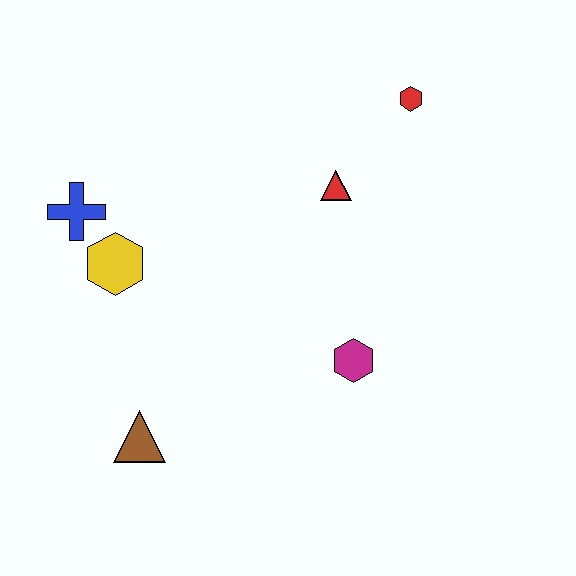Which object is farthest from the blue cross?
The red hexagon is farthest from the blue cross.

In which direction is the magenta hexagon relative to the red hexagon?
The magenta hexagon is below the red hexagon.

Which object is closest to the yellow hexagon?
The blue cross is closest to the yellow hexagon.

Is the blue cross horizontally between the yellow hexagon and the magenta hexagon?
No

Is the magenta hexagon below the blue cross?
Yes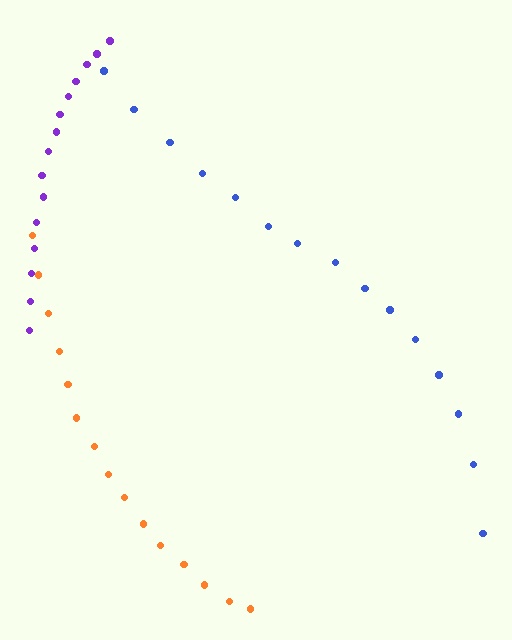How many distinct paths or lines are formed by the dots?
There are 3 distinct paths.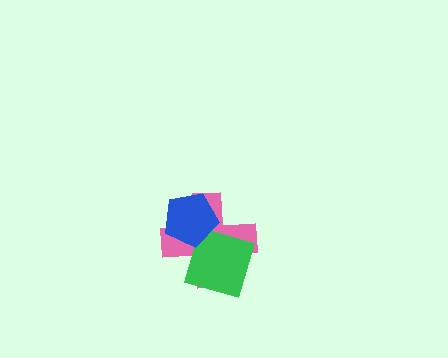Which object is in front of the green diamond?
The blue pentagon is in front of the green diamond.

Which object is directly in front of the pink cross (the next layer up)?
The green diamond is directly in front of the pink cross.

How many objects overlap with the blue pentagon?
2 objects overlap with the blue pentagon.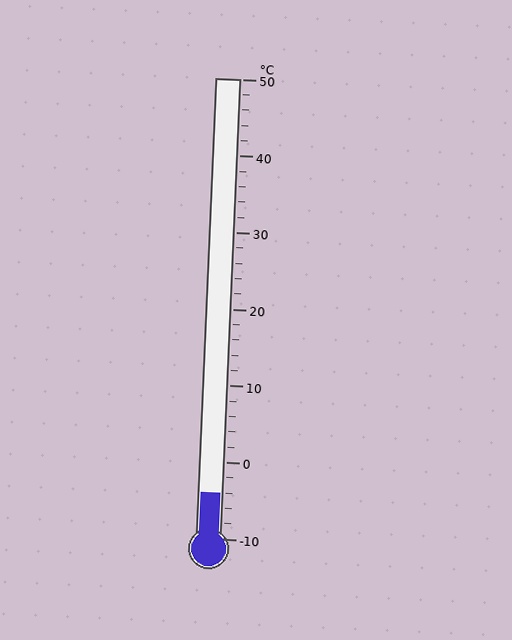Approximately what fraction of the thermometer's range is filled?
The thermometer is filled to approximately 10% of its range.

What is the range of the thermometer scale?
The thermometer scale ranges from -10°C to 50°C.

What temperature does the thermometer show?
The thermometer shows approximately -4°C.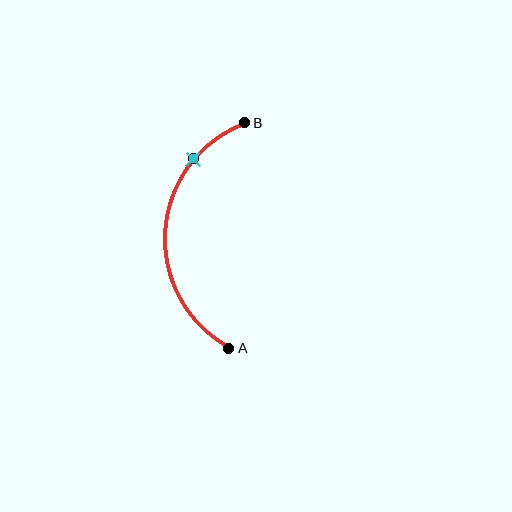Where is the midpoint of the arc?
The arc midpoint is the point on the curve farthest from the straight line joining A and B. It sits to the left of that line.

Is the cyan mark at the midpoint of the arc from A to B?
No. The cyan mark lies on the arc but is closer to endpoint B. The arc midpoint would be at the point on the curve equidistant along the arc from both A and B.